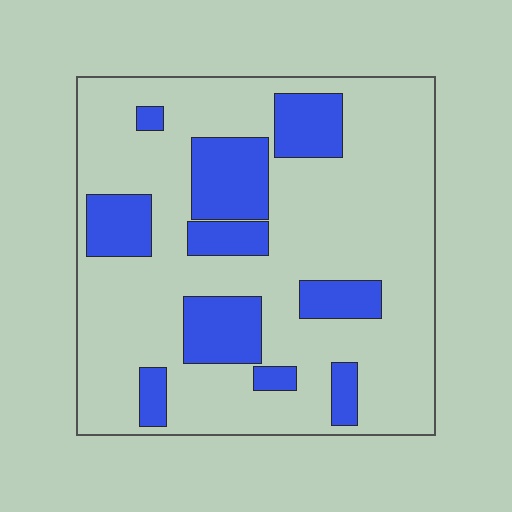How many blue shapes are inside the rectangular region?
10.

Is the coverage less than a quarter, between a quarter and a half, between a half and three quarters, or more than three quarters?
Less than a quarter.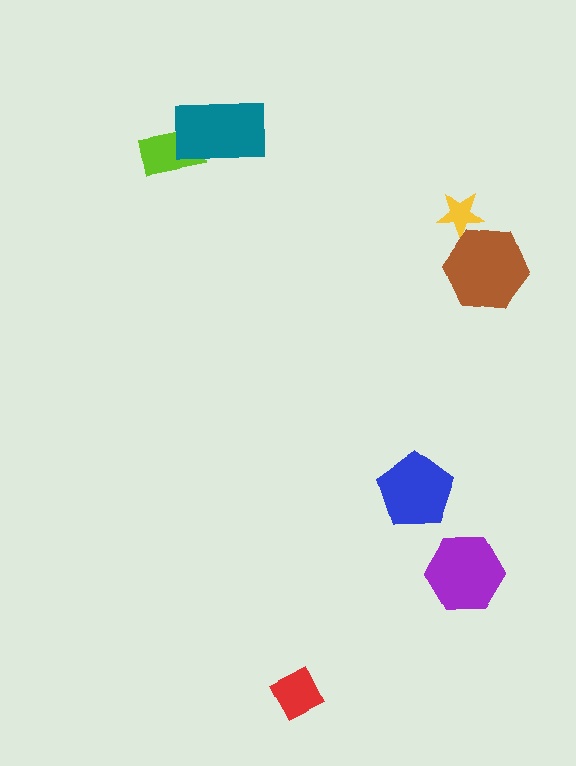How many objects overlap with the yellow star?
1 object overlaps with the yellow star.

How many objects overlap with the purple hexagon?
0 objects overlap with the purple hexagon.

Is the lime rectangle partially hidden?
Yes, it is partially covered by another shape.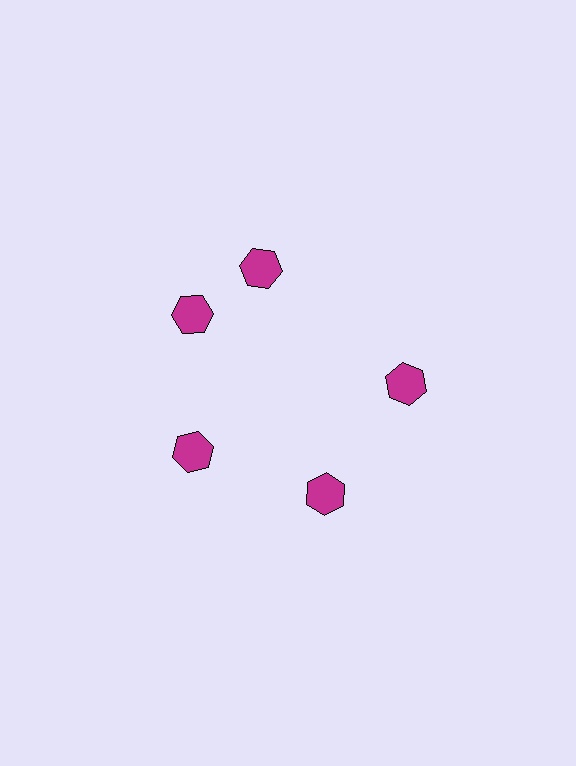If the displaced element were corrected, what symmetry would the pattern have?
It would have 5-fold rotational symmetry — the pattern would map onto itself every 72 degrees.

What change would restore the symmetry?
The symmetry would be restored by rotating it back into even spacing with its neighbors so that all 5 hexagons sit at equal angles and equal distance from the center.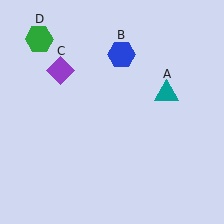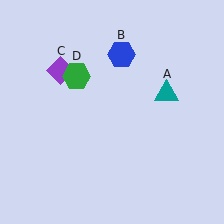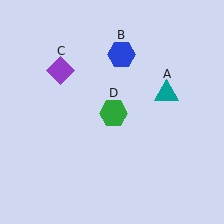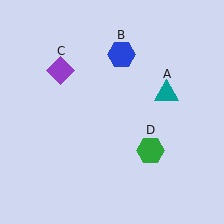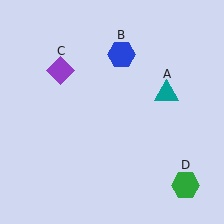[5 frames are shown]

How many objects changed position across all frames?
1 object changed position: green hexagon (object D).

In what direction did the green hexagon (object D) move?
The green hexagon (object D) moved down and to the right.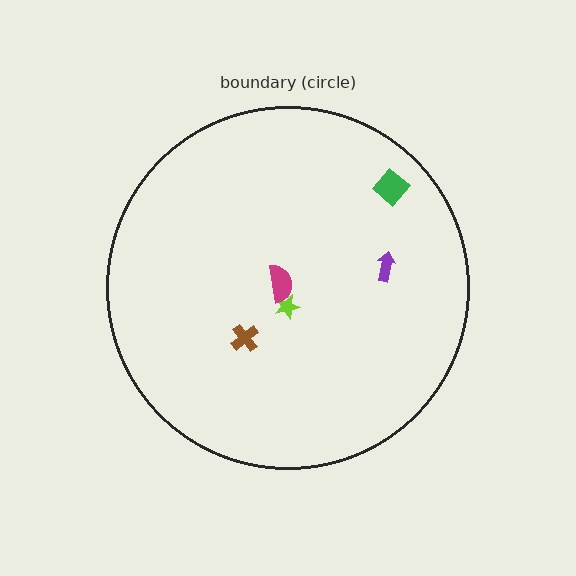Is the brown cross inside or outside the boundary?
Inside.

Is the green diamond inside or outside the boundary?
Inside.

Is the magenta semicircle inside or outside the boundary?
Inside.